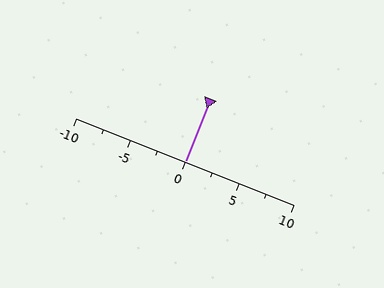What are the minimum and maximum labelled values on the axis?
The axis runs from -10 to 10.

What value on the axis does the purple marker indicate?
The marker indicates approximately 0.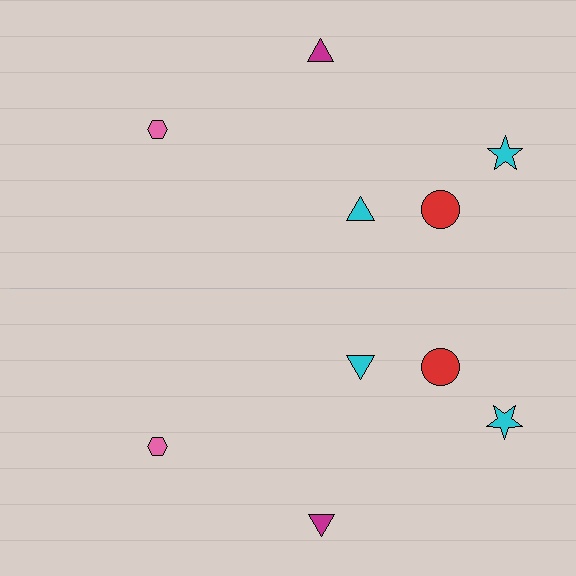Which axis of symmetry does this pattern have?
The pattern has a horizontal axis of symmetry running through the center of the image.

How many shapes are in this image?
There are 10 shapes in this image.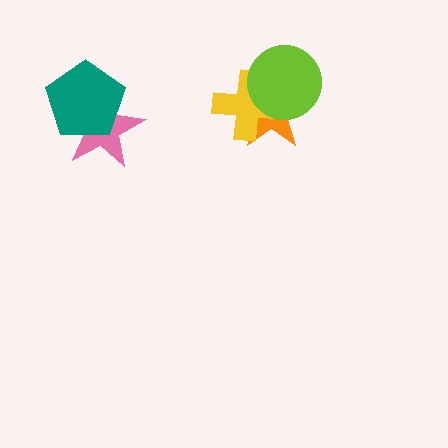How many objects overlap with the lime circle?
2 objects overlap with the lime circle.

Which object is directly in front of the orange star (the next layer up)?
The yellow cross is directly in front of the orange star.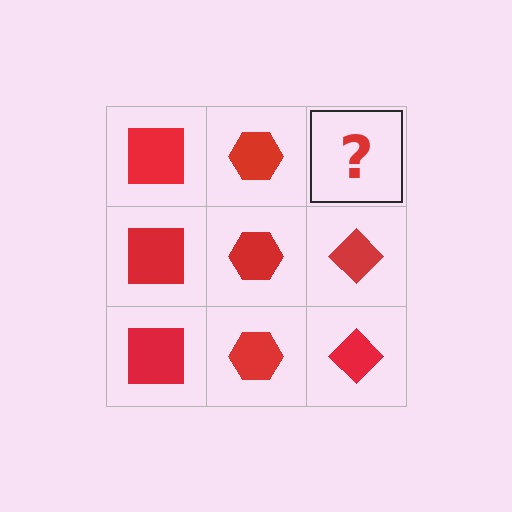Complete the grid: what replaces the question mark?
The question mark should be replaced with a red diamond.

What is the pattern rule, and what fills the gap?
The rule is that each column has a consistent shape. The gap should be filled with a red diamond.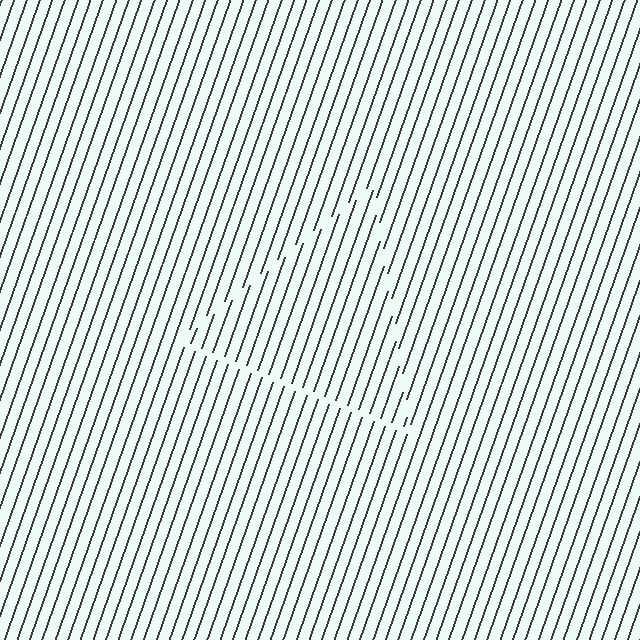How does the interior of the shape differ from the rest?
The interior of the shape contains the same grating, shifted by half a period — the contour is defined by the phase discontinuity where line-ends from the inner and outer gratings abut.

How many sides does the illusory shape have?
3 sides — the line-ends trace a triangle.